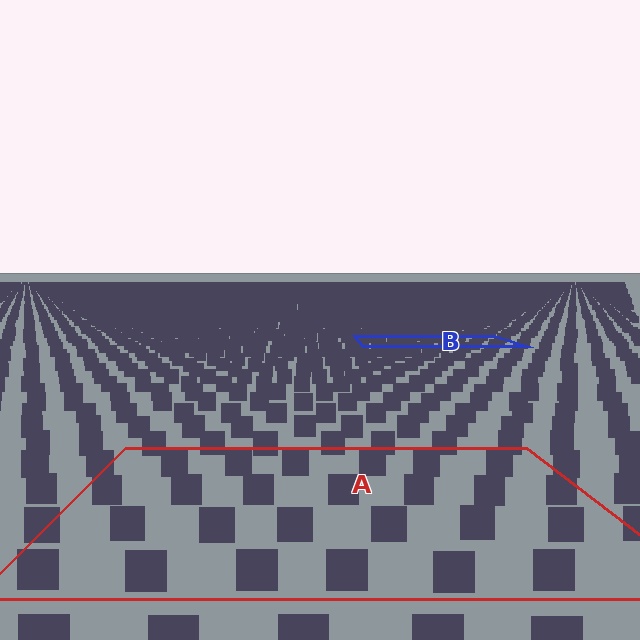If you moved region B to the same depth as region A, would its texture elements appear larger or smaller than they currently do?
They would appear larger. At a closer depth, the same texture elements are projected at a bigger on-screen size.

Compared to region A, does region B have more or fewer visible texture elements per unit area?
Region B has more texture elements per unit area — they are packed more densely because it is farther away.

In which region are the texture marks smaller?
The texture marks are smaller in region B, because it is farther away.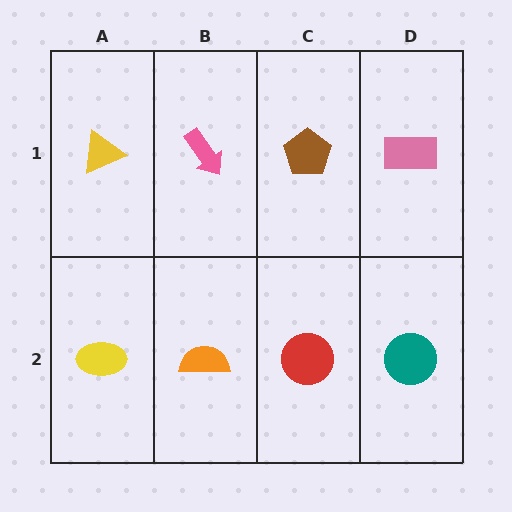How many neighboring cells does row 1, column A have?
2.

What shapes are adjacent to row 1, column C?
A red circle (row 2, column C), a pink arrow (row 1, column B), a pink rectangle (row 1, column D).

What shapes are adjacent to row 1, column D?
A teal circle (row 2, column D), a brown pentagon (row 1, column C).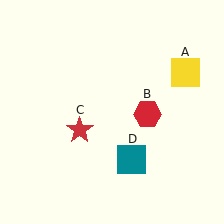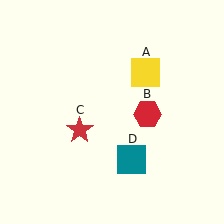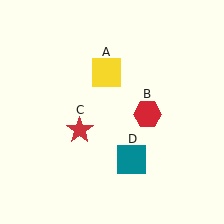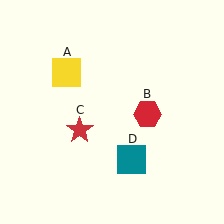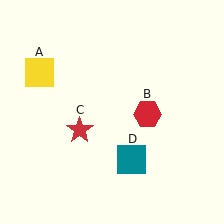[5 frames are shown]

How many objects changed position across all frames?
1 object changed position: yellow square (object A).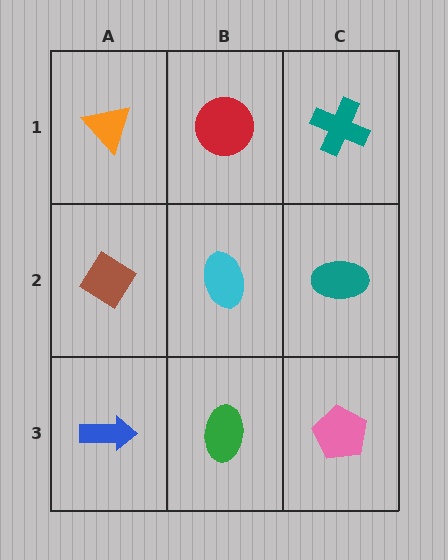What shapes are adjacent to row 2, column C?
A teal cross (row 1, column C), a pink pentagon (row 3, column C), a cyan ellipse (row 2, column B).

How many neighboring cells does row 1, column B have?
3.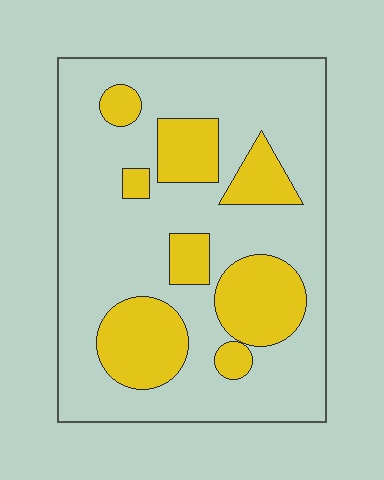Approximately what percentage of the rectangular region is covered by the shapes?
Approximately 25%.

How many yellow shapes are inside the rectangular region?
8.